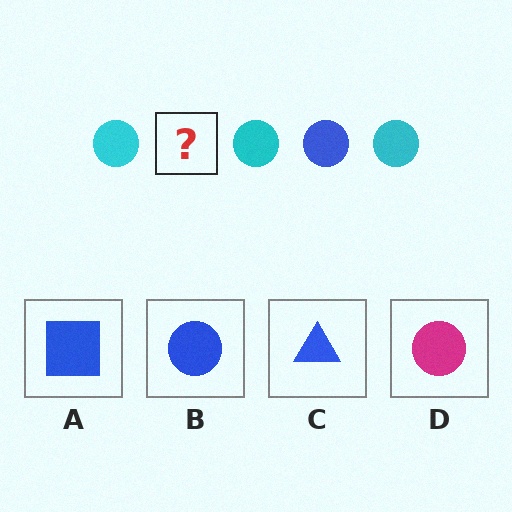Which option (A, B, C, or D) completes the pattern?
B.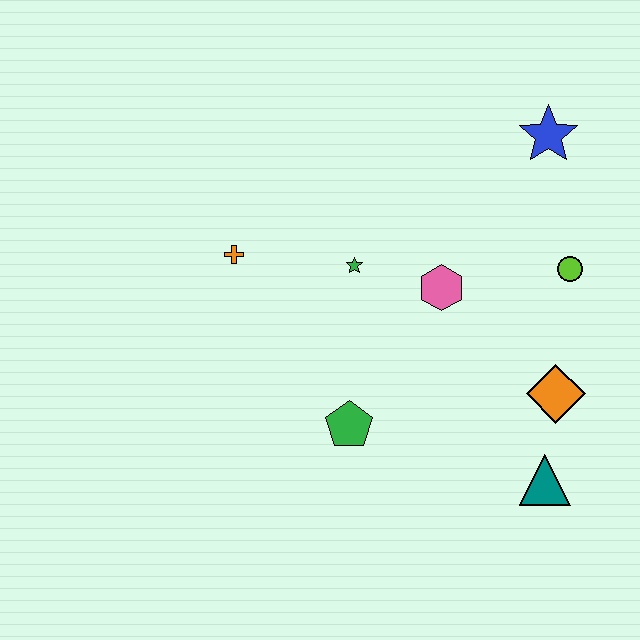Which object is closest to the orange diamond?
The teal triangle is closest to the orange diamond.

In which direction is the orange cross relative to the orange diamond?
The orange cross is to the left of the orange diamond.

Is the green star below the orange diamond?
No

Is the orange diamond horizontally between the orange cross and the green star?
No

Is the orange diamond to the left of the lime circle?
Yes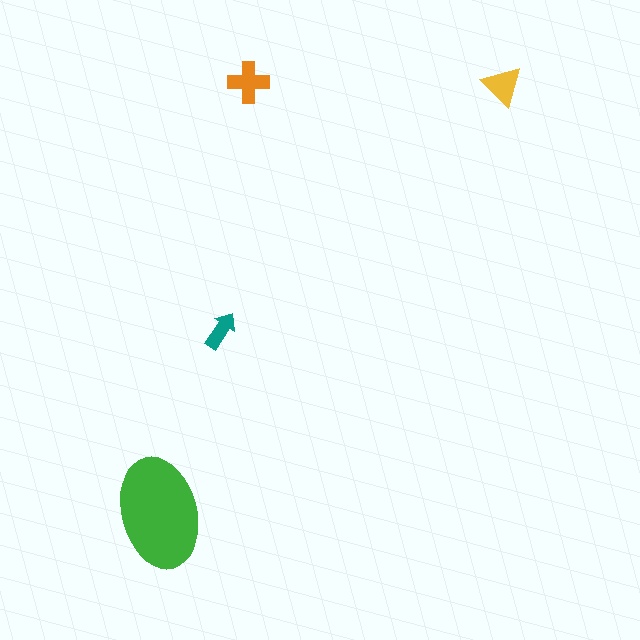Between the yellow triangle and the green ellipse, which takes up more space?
The green ellipse.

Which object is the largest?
The green ellipse.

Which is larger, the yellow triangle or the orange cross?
The orange cross.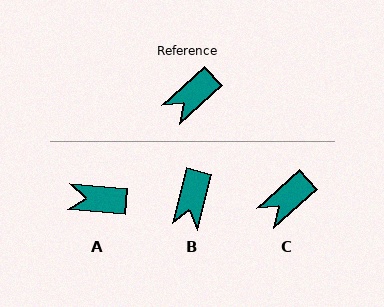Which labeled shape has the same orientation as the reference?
C.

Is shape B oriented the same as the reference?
No, it is off by about 34 degrees.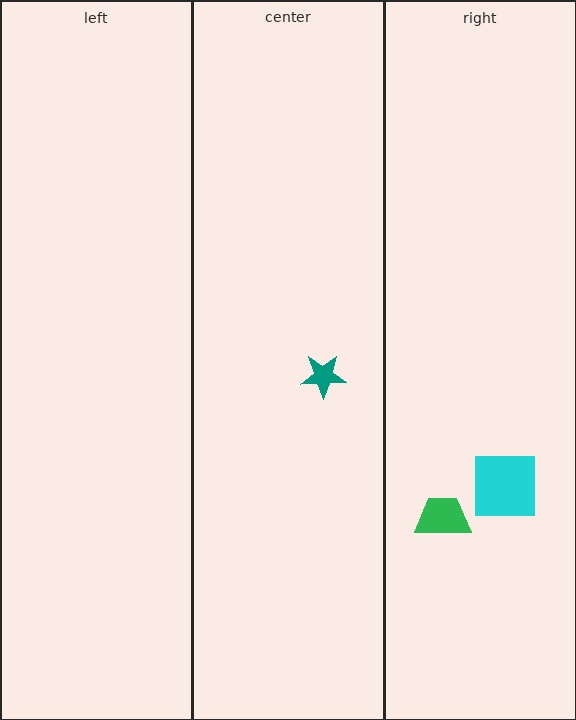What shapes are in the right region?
The green trapezoid, the cyan square.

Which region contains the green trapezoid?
The right region.